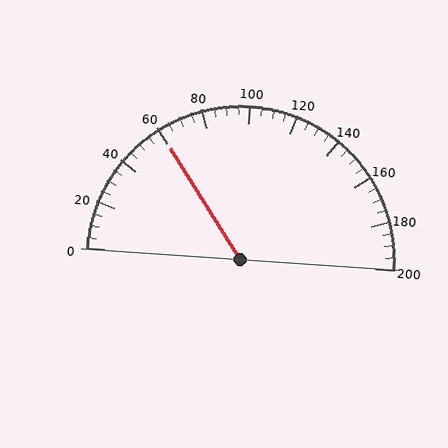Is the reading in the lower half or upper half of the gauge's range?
The reading is in the lower half of the range (0 to 200).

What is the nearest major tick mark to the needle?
The nearest major tick mark is 60.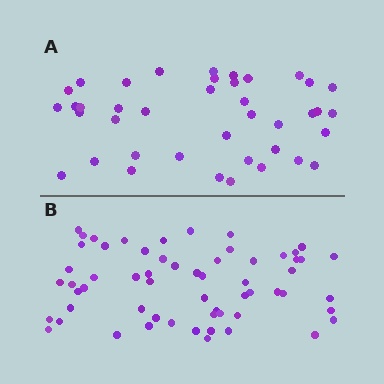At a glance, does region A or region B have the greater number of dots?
Region B (the bottom region) has more dots.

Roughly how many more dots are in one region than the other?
Region B has approximately 20 more dots than region A.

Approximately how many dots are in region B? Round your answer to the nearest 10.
About 60 dots.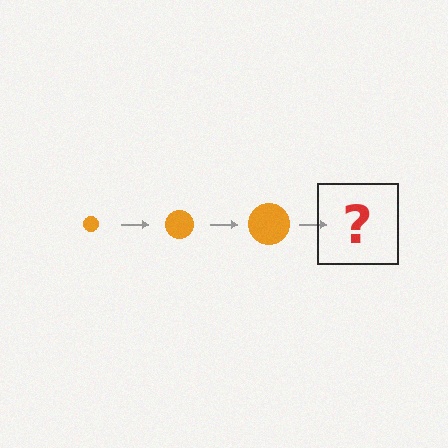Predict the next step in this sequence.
The next step is an orange circle, larger than the previous one.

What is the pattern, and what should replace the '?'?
The pattern is that the circle gets progressively larger each step. The '?' should be an orange circle, larger than the previous one.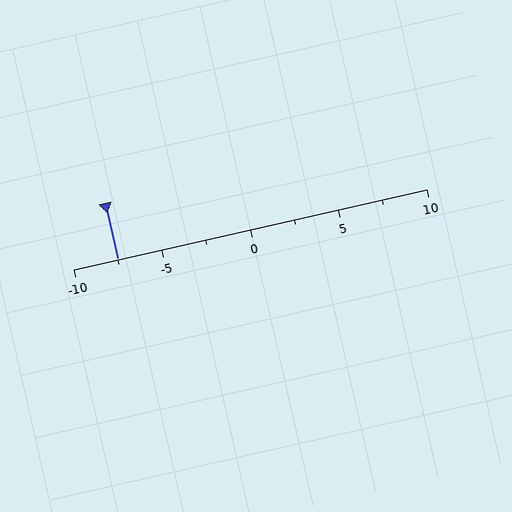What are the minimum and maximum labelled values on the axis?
The axis runs from -10 to 10.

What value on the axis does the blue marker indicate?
The marker indicates approximately -7.5.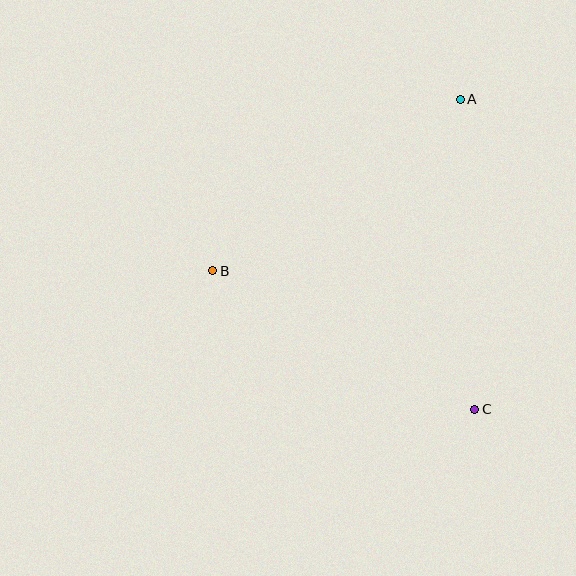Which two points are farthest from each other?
Points A and C are farthest from each other.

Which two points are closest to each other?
Points B and C are closest to each other.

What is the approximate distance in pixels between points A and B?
The distance between A and B is approximately 301 pixels.